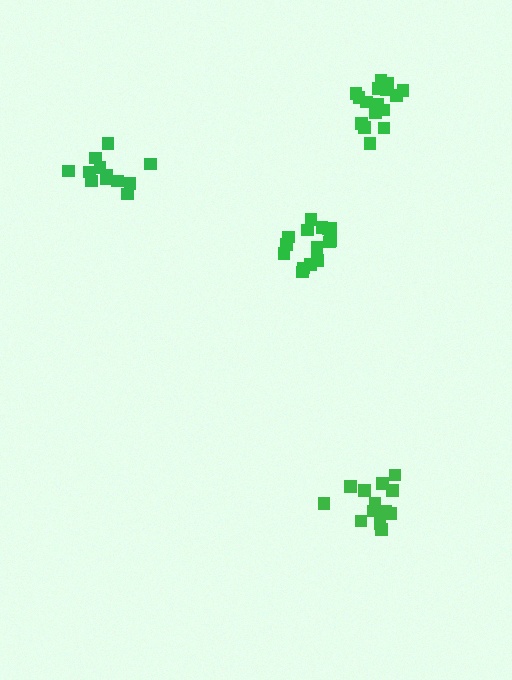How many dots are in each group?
Group 1: 13 dots, Group 2: 15 dots, Group 3: 14 dots, Group 4: 16 dots (58 total).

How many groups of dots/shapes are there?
There are 4 groups.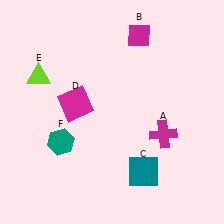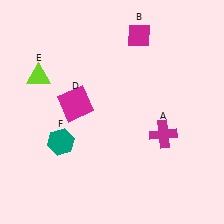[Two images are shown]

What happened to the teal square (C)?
The teal square (C) was removed in Image 2. It was in the bottom-right area of Image 1.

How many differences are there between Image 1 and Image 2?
There is 1 difference between the two images.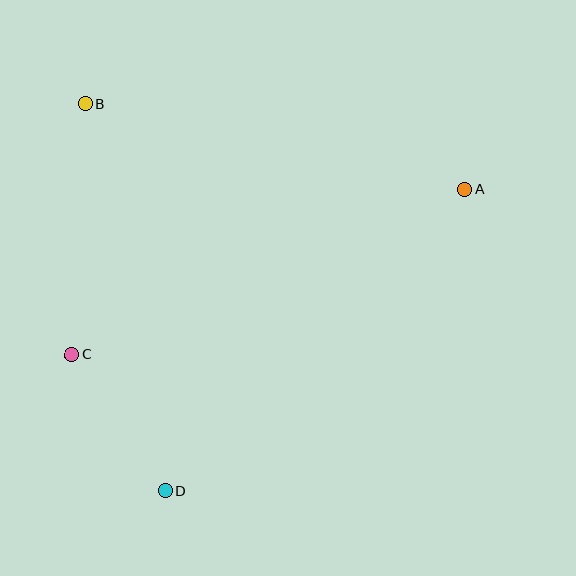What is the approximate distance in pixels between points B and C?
The distance between B and C is approximately 251 pixels.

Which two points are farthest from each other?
Points A and C are farthest from each other.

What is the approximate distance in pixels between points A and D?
The distance between A and D is approximately 425 pixels.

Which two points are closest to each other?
Points C and D are closest to each other.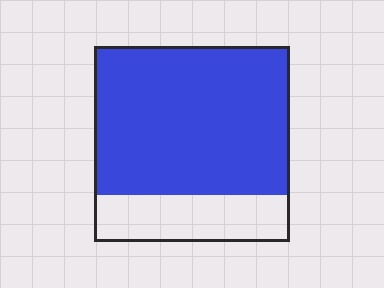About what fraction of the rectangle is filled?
About three quarters (3/4).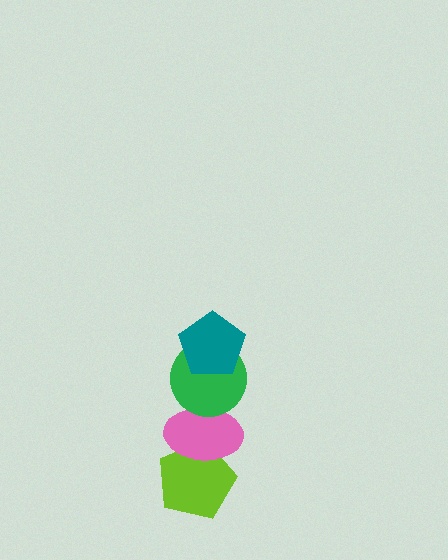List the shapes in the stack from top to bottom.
From top to bottom: the teal pentagon, the green circle, the pink ellipse, the lime pentagon.